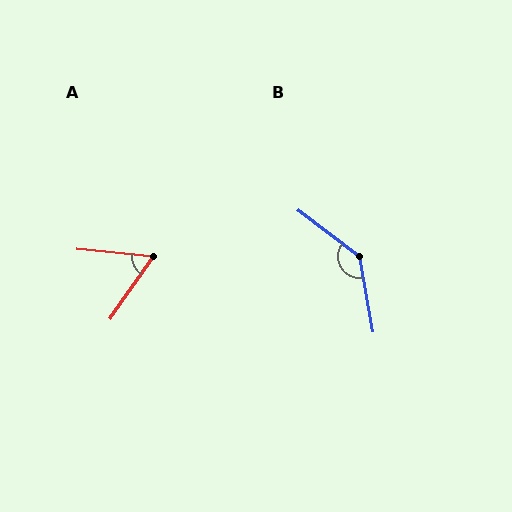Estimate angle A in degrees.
Approximately 61 degrees.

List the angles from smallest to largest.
A (61°), B (137°).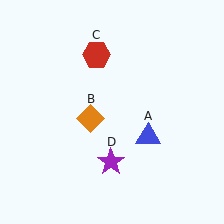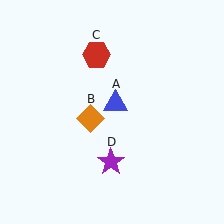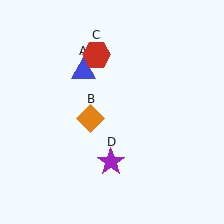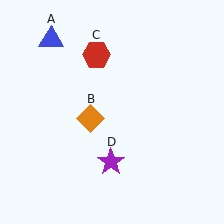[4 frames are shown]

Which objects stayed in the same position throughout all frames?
Orange diamond (object B) and red hexagon (object C) and purple star (object D) remained stationary.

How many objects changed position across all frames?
1 object changed position: blue triangle (object A).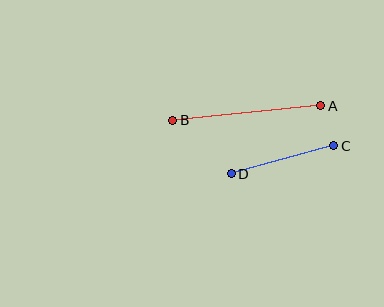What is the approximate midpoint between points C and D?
The midpoint is at approximately (282, 160) pixels.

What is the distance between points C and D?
The distance is approximately 107 pixels.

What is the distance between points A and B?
The distance is approximately 149 pixels.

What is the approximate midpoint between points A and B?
The midpoint is at approximately (247, 113) pixels.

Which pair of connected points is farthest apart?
Points A and B are farthest apart.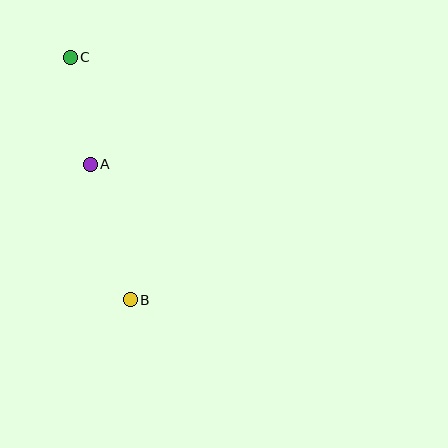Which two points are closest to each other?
Points A and C are closest to each other.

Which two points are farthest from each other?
Points B and C are farthest from each other.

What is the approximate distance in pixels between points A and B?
The distance between A and B is approximately 141 pixels.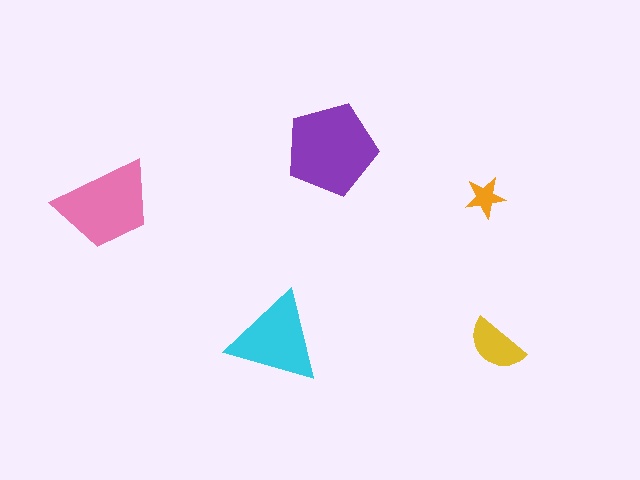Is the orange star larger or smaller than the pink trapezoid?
Smaller.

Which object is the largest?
The purple pentagon.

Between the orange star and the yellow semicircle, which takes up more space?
The yellow semicircle.